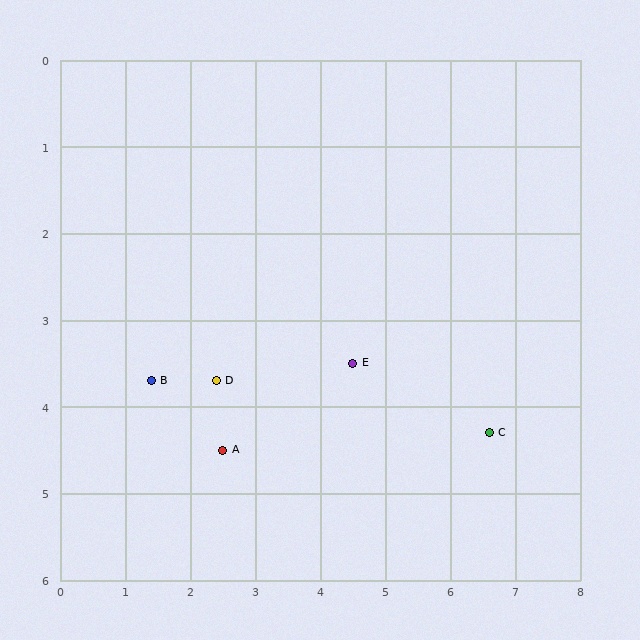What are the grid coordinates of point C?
Point C is at approximately (6.6, 4.3).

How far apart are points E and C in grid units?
Points E and C are about 2.2 grid units apart.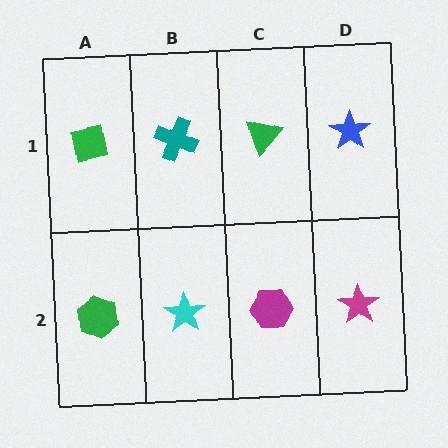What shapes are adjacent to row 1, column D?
A magenta star (row 2, column D), a green triangle (row 1, column C).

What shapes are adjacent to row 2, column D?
A blue star (row 1, column D), a magenta hexagon (row 2, column C).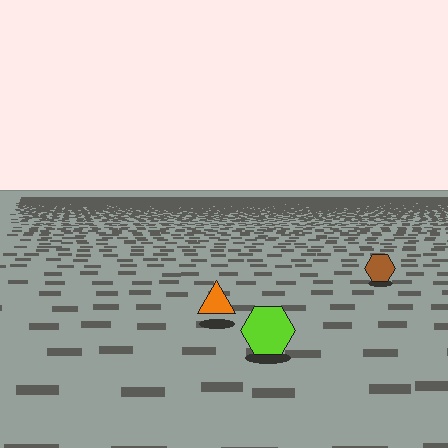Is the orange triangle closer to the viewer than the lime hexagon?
No. The lime hexagon is closer — you can tell from the texture gradient: the ground texture is coarser near it.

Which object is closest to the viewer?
The lime hexagon is closest. The texture marks near it are larger and more spread out.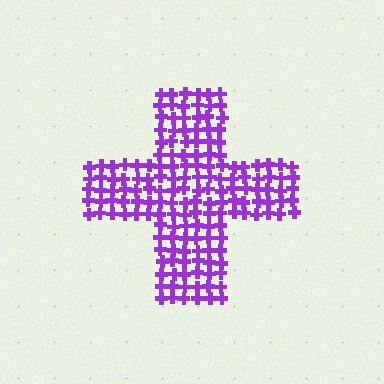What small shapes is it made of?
It is made of small crosses.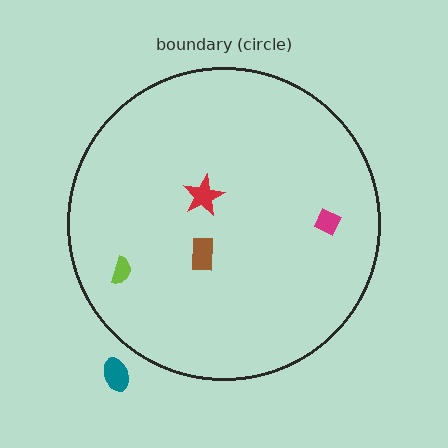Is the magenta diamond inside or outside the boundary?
Inside.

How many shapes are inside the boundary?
4 inside, 1 outside.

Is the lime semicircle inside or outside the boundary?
Inside.